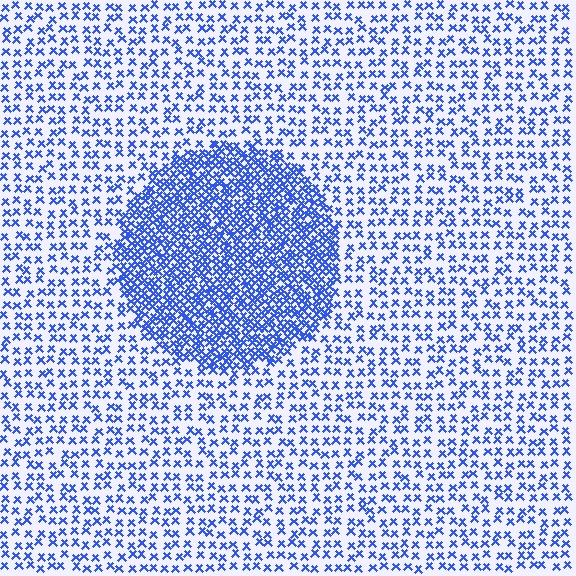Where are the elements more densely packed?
The elements are more densely packed inside the circle boundary.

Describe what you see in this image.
The image contains small blue elements arranged at two different densities. A circle-shaped region is visible where the elements are more densely packed than the surrounding area.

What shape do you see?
I see a circle.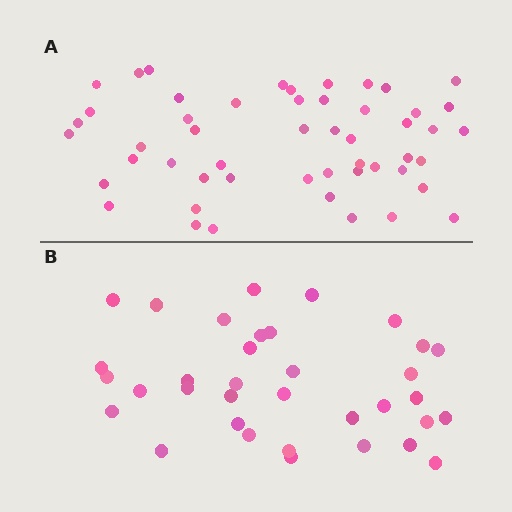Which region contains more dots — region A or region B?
Region A (the top region) has more dots.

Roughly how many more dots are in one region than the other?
Region A has approximately 15 more dots than region B.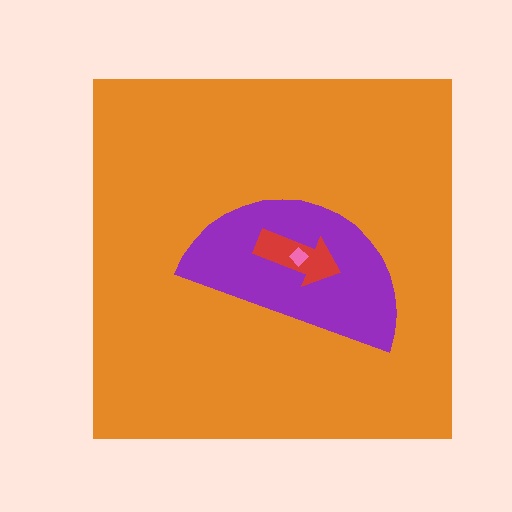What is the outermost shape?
The orange square.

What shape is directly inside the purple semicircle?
The red arrow.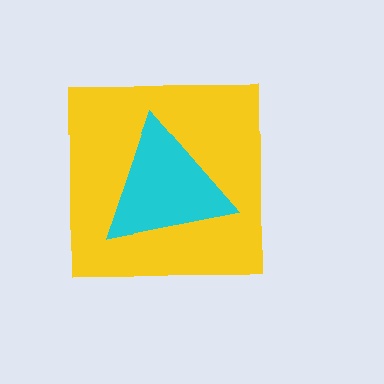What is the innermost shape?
The cyan triangle.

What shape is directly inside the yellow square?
The cyan triangle.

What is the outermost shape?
The yellow square.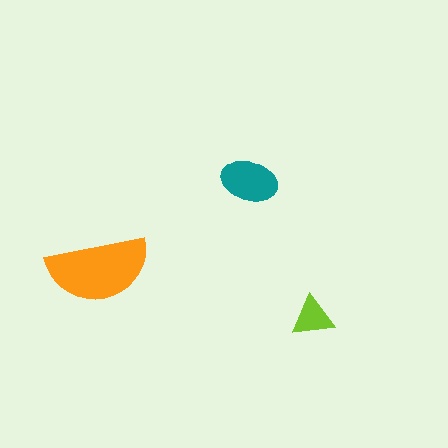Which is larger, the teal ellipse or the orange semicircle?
The orange semicircle.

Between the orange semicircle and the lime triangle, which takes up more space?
The orange semicircle.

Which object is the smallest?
The lime triangle.